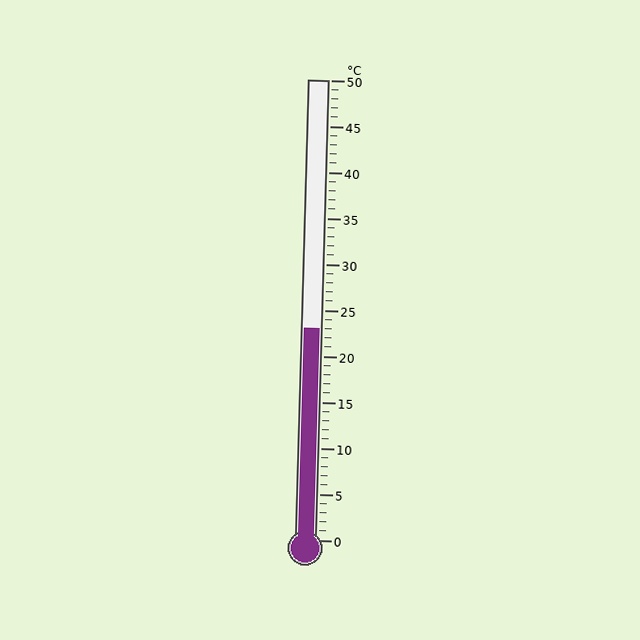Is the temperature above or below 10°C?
The temperature is above 10°C.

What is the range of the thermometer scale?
The thermometer scale ranges from 0°C to 50°C.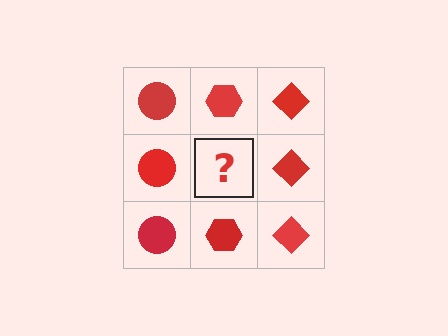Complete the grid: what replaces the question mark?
The question mark should be replaced with a red hexagon.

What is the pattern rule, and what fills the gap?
The rule is that each column has a consistent shape. The gap should be filled with a red hexagon.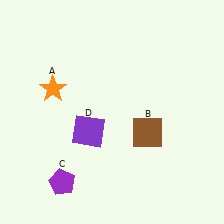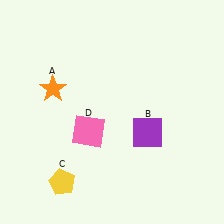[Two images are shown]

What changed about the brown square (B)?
In Image 1, B is brown. In Image 2, it changed to purple.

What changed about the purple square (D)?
In Image 1, D is purple. In Image 2, it changed to pink.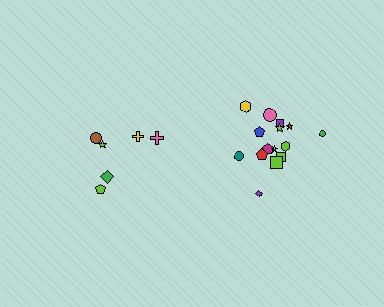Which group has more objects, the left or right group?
The right group.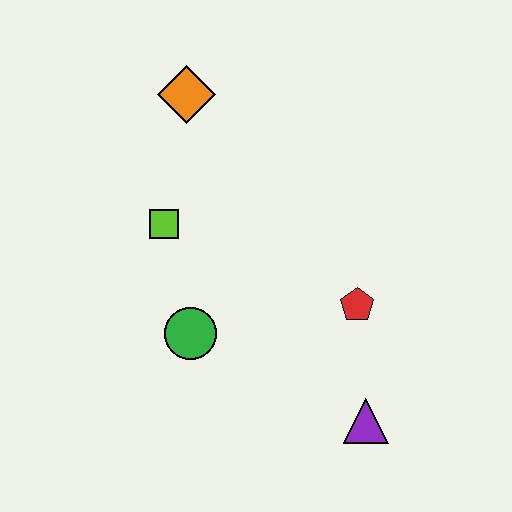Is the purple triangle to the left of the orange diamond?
No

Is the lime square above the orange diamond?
No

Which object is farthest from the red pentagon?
The orange diamond is farthest from the red pentagon.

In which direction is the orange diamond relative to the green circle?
The orange diamond is above the green circle.